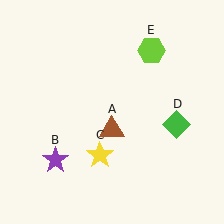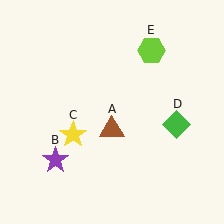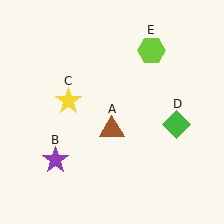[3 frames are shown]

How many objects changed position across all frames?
1 object changed position: yellow star (object C).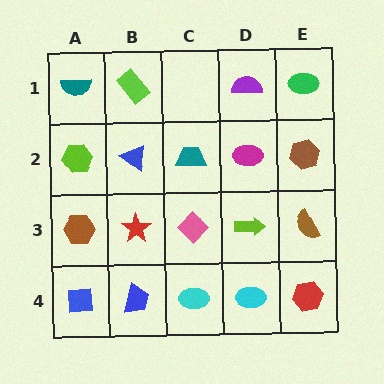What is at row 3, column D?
A lime arrow.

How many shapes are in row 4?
5 shapes.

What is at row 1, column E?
A green ellipse.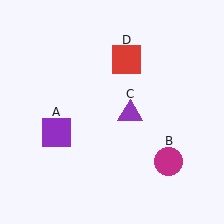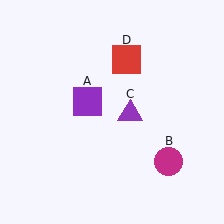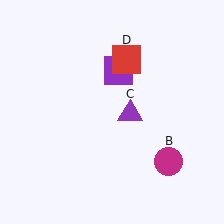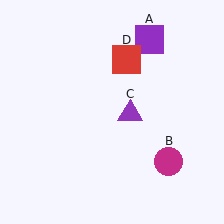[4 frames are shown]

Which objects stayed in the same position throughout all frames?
Magenta circle (object B) and purple triangle (object C) and red square (object D) remained stationary.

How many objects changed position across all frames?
1 object changed position: purple square (object A).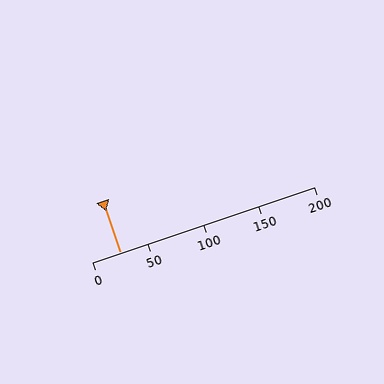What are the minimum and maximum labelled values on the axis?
The axis runs from 0 to 200.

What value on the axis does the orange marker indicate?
The marker indicates approximately 25.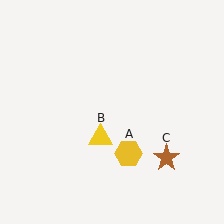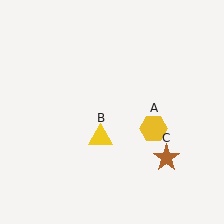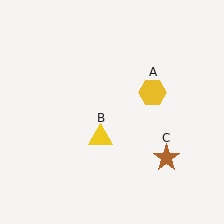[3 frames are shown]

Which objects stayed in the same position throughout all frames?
Yellow triangle (object B) and brown star (object C) remained stationary.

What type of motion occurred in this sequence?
The yellow hexagon (object A) rotated counterclockwise around the center of the scene.